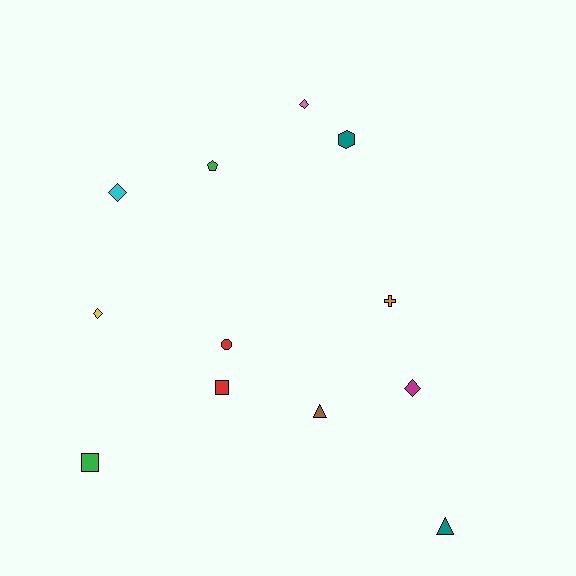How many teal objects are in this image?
There are 2 teal objects.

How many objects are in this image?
There are 12 objects.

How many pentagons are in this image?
There is 1 pentagon.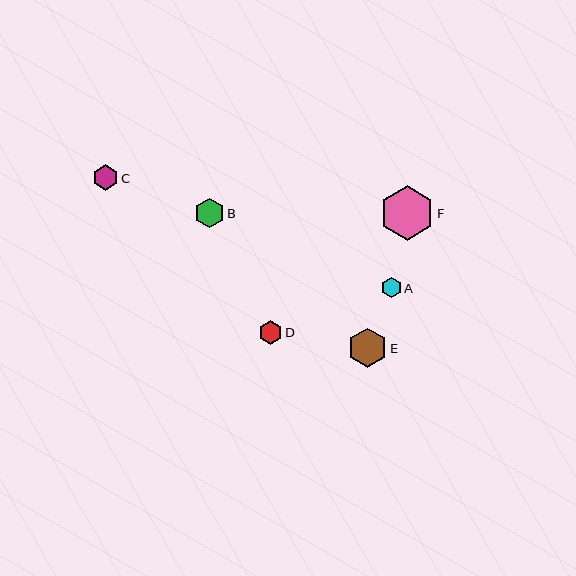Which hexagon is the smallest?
Hexagon A is the smallest with a size of approximately 20 pixels.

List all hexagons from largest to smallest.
From largest to smallest: F, E, B, C, D, A.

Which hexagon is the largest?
Hexagon F is the largest with a size of approximately 55 pixels.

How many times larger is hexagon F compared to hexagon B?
Hexagon F is approximately 1.9 times the size of hexagon B.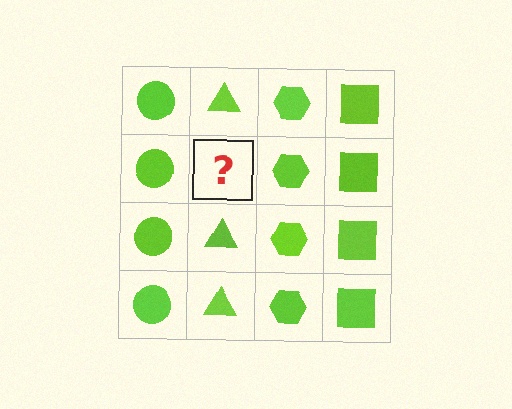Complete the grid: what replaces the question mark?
The question mark should be replaced with a lime triangle.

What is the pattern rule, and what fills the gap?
The rule is that each column has a consistent shape. The gap should be filled with a lime triangle.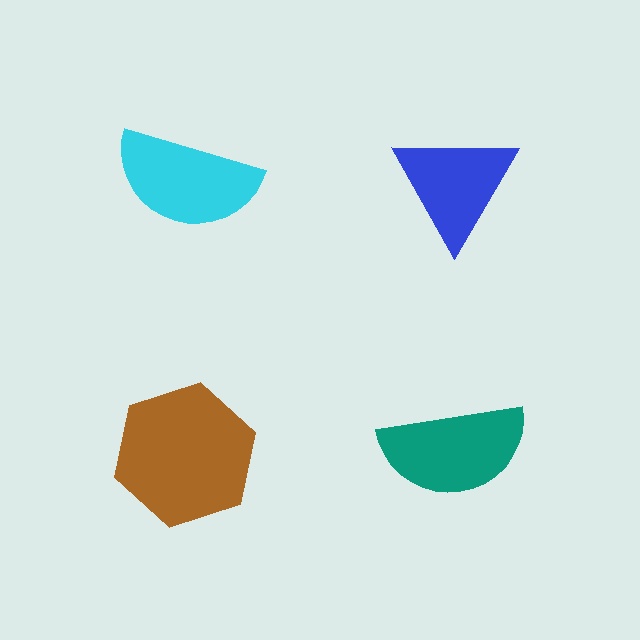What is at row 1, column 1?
A cyan semicircle.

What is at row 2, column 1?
A brown hexagon.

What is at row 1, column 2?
A blue triangle.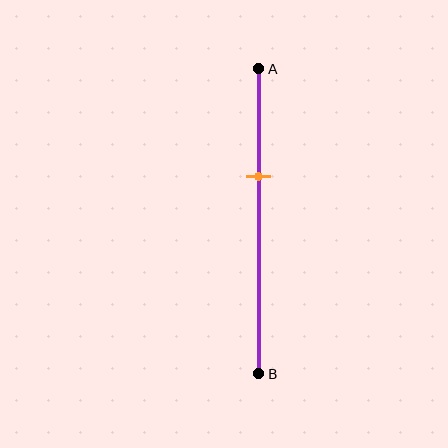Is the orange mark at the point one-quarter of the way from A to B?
No, the mark is at about 35% from A, not at the 25% one-quarter point.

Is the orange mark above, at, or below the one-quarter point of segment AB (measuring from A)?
The orange mark is below the one-quarter point of segment AB.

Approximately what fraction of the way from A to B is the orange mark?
The orange mark is approximately 35% of the way from A to B.